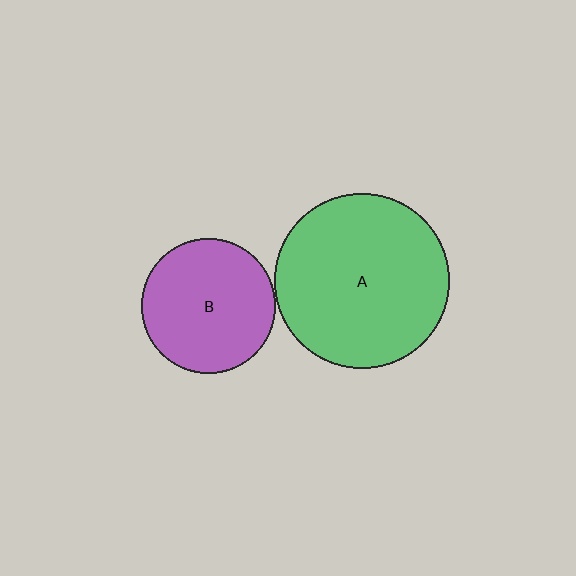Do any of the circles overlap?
No, none of the circles overlap.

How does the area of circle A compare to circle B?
Approximately 1.7 times.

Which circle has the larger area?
Circle A (green).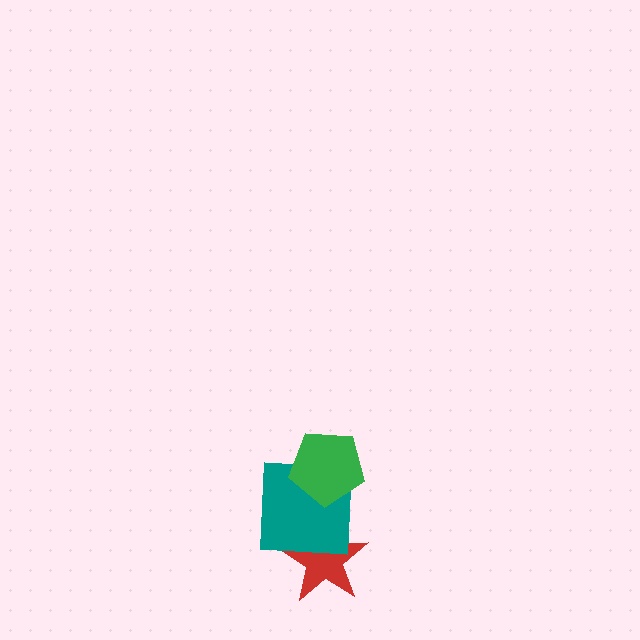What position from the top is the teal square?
The teal square is 2nd from the top.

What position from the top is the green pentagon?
The green pentagon is 1st from the top.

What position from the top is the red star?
The red star is 3rd from the top.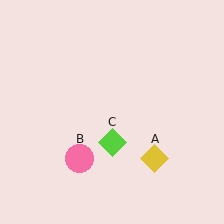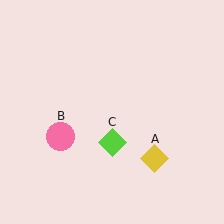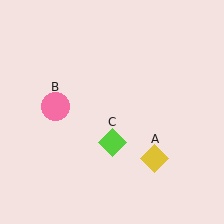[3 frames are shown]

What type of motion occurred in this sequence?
The pink circle (object B) rotated clockwise around the center of the scene.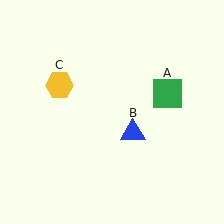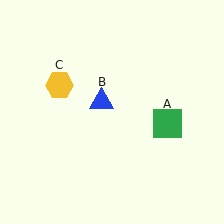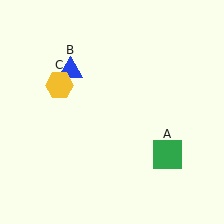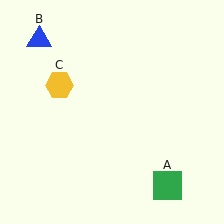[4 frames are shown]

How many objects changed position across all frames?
2 objects changed position: green square (object A), blue triangle (object B).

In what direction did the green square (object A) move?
The green square (object A) moved down.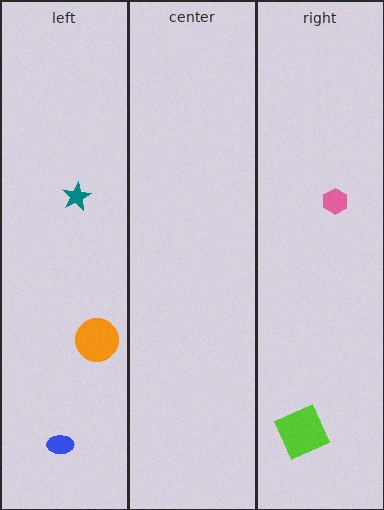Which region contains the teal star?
The left region.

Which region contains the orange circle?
The left region.